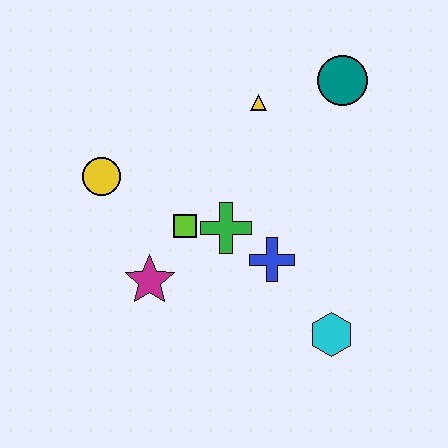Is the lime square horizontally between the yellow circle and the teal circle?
Yes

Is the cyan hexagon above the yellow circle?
No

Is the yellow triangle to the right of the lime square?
Yes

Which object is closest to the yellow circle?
The lime square is closest to the yellow circle.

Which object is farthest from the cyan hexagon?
The yellow circle is farthest from the cyan hexagon.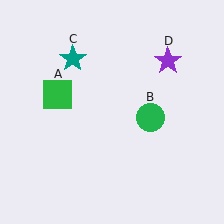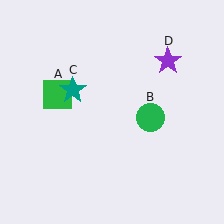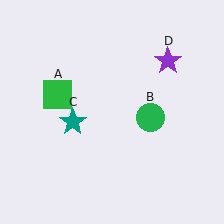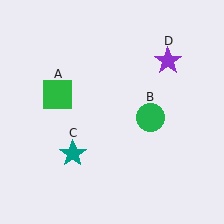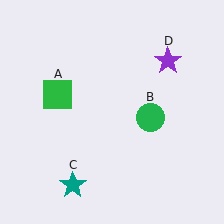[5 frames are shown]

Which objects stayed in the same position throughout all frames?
Green square (object A) and green circle (object B) and purple star (object D) remained stationary.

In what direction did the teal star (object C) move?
The teal star (object C) moved down.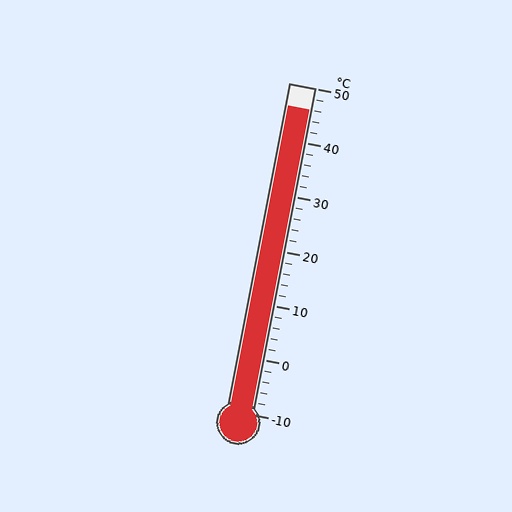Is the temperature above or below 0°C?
The temperature is above 0°C.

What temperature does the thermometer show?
The thermometer shows approximately 46°C.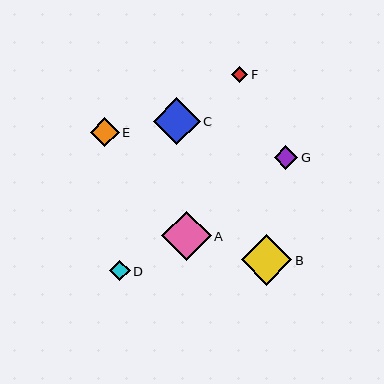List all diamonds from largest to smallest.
From largest to smallest: B, A, C, E, G, D, F.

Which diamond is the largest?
Diamond B is the largest with a size of approximately 51 pixels.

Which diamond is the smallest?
Diamond F is the smallest with a size of approximately 16 pixels.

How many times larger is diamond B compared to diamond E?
Diamond B is approximately 1.7 times the size of diamond E.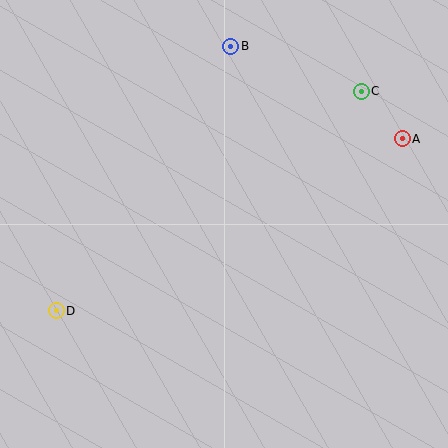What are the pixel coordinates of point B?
Point B is at (231, 46).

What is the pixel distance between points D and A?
The distance between D and A is 386 pixels.